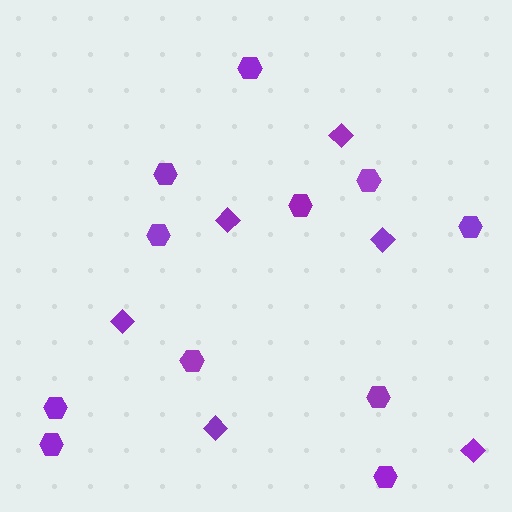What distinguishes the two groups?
There are 2 groups: one group of diamonds (6) and one group of hexagons (11).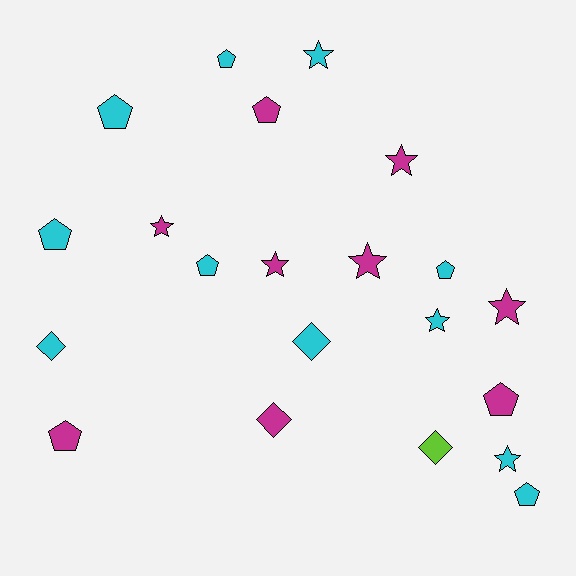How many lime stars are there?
There are no lime stars.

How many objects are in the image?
There are 21 objects.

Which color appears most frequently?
Cyan, with 11 objects.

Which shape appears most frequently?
Pentagon, with 9 objects.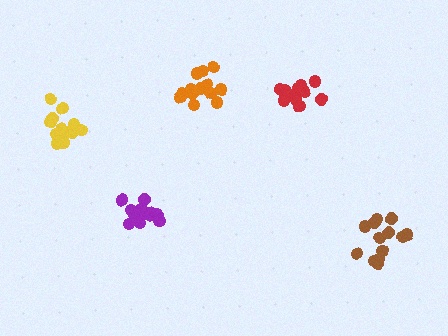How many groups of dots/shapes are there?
There are 5 groups.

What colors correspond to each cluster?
The clusters are colored: orange, purple, yellow, brown, red.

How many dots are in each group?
Group 1: 15 dots, Group 2: 14 dots, Group 3: 14 dots, Group 4: 13 dots, Group 5: 13 dots (69 total).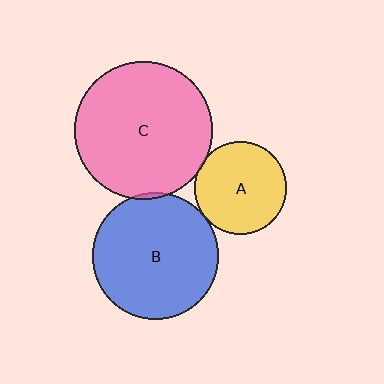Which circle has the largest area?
Circle C (pink).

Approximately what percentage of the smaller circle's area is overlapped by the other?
Approximately 5%.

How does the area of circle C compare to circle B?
Approximately 1.2 times.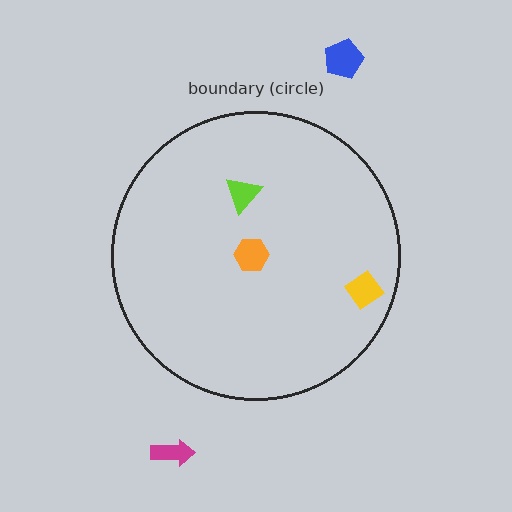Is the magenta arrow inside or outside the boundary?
Outside.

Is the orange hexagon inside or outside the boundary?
Inside.